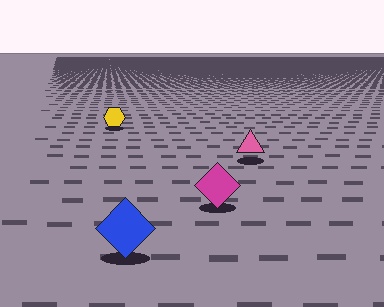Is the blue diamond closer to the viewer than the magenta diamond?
Yes. The blue diamond is closer — you can tell from the texture gradient: the ground texture is coarser near it.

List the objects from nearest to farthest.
From nearest to farthest: the blue diamond, the magenta diamond, the pink triangle, the yellow hexagon.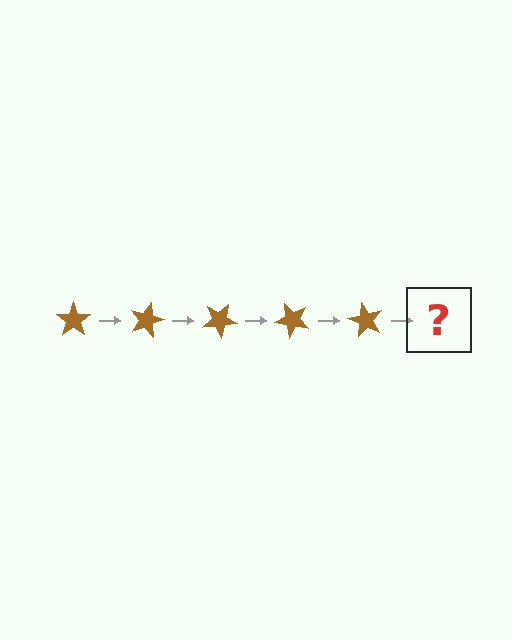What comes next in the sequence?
The next element should be a brown star rotated 75 degrees.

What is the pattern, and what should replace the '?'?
The pattern is that the star rotates 15 degrees each step. The '?' should be a brown star rotated 75 degrees.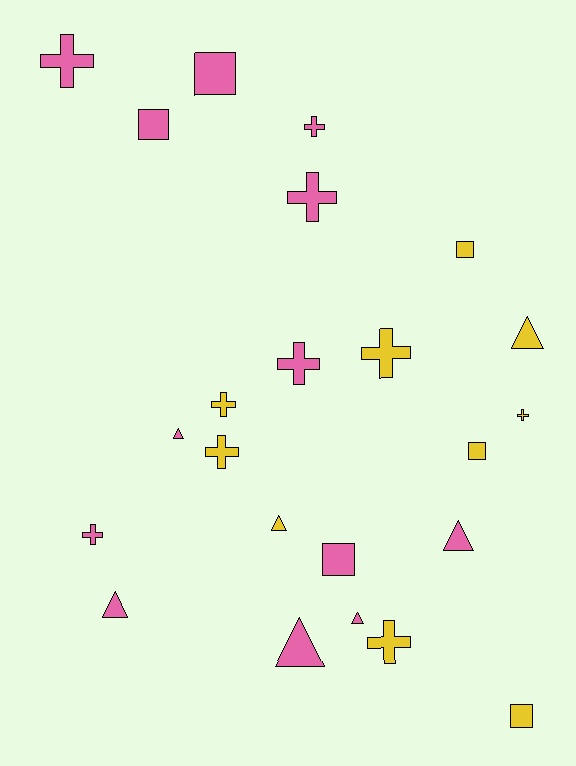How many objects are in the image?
There are 23 objects.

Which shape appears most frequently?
Cross, with 10 objects.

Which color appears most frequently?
Pink, with 13 objects.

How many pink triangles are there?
There are 5 pink triangles.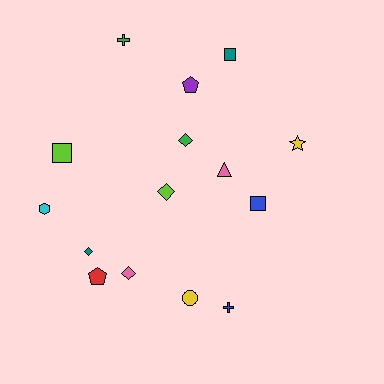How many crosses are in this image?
There are 2 crosses.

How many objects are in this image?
There are 15 objects.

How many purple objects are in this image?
There is 1 purple object.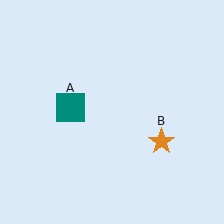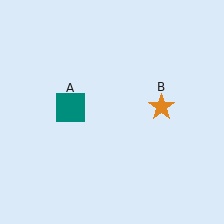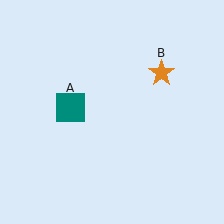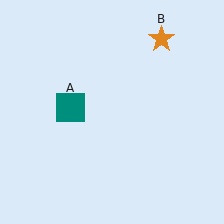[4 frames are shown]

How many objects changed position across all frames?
1 object changed position: orange star (object B).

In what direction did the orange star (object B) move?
The orange star (object B) moved up.